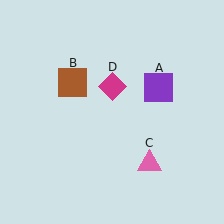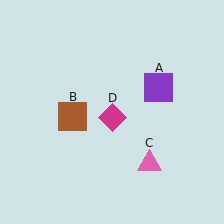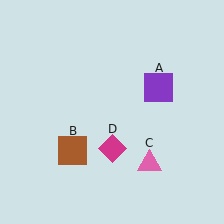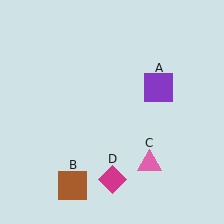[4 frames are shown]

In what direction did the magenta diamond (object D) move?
The magenta diamond (object D) moved down.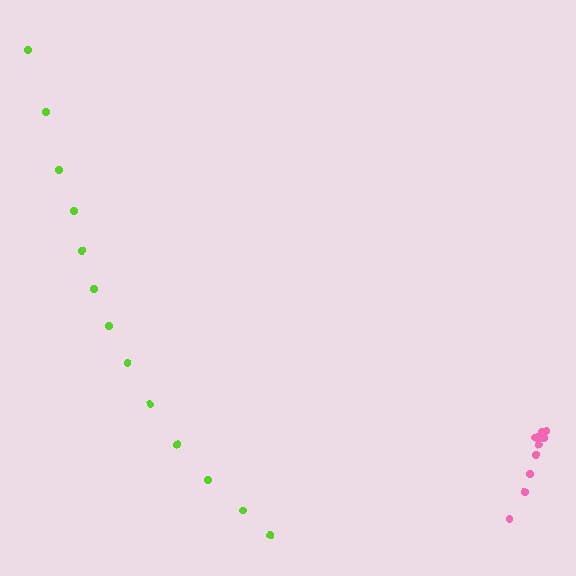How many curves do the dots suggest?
There are 2 distinct paths.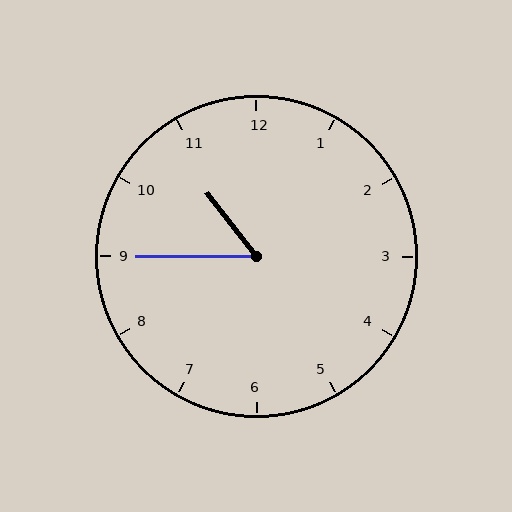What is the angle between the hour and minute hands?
Approximately 52 degrees.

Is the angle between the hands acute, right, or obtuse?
It is acute.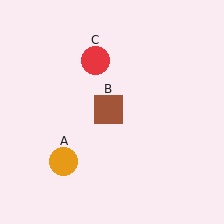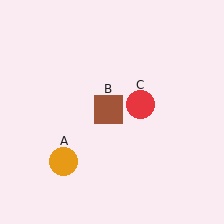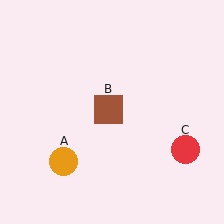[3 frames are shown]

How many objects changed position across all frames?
1 object changed position: red circle (object C).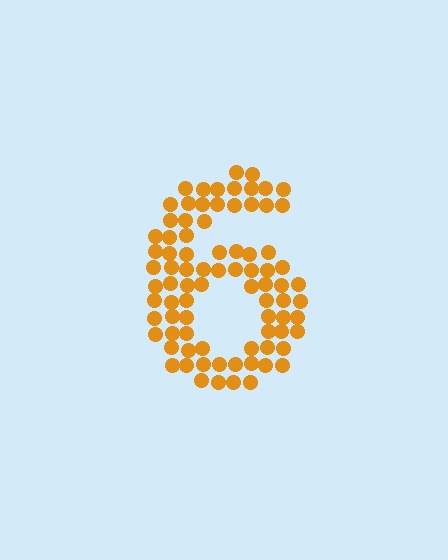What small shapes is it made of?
It is made of small circles.